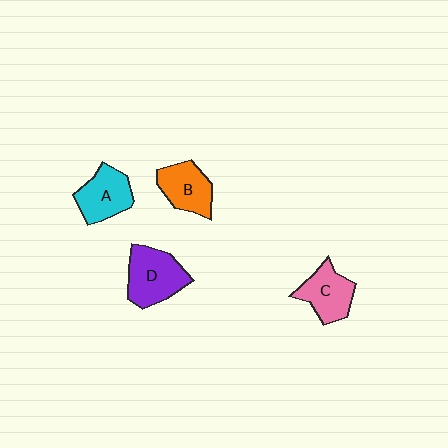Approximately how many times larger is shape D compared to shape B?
Approximately 1.3 times.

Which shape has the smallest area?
Shape B (orange).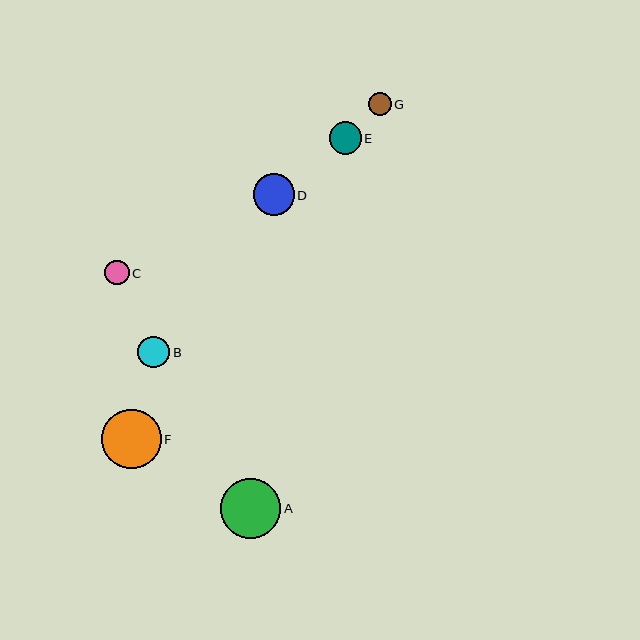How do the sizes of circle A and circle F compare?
Circle A and circle F are approximately the same size.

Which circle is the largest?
Circle A is the largest with a size of approximately 60 pixels.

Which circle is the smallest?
Circle G is the smallest with a size of approximately 23 pixels.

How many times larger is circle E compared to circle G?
Circle E is approximately 1.4 times the size of circle G.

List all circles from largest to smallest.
From largest to smallest: A, F, D, E, B, C, G.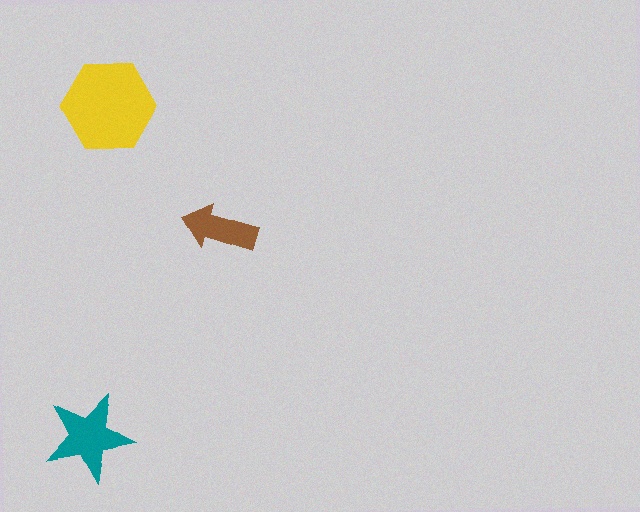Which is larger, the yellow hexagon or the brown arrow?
The yellow hexagon.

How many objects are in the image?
There are 3 objects in the image.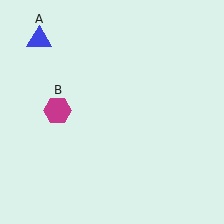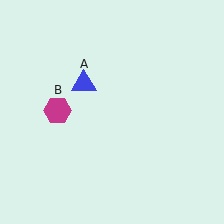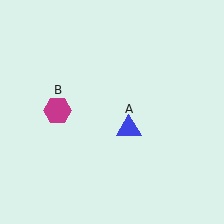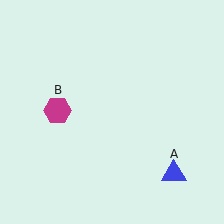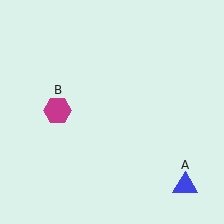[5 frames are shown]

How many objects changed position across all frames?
1 object changed position: blue triangle (object A).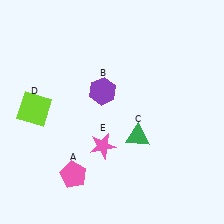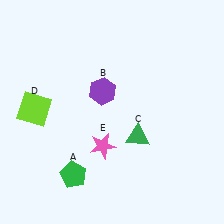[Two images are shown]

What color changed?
The pentagon (A) changed from pink in Image 1 to green in Image 2.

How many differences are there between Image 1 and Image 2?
There is 1 difference between the two images.